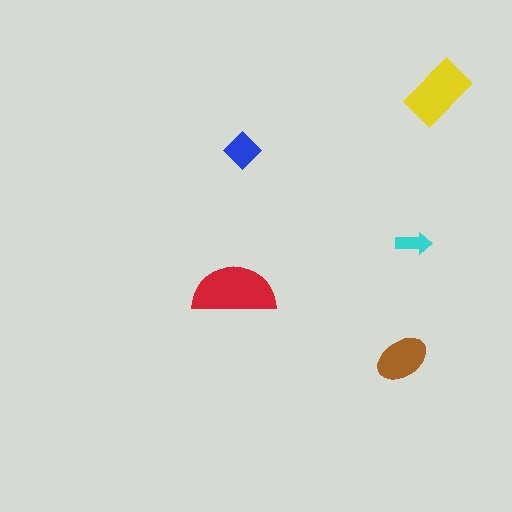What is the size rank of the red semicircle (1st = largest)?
1st.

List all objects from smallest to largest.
The cyan arrow, the blue diamond, the brown ellipse, the yellow rectangle, the red semicircle.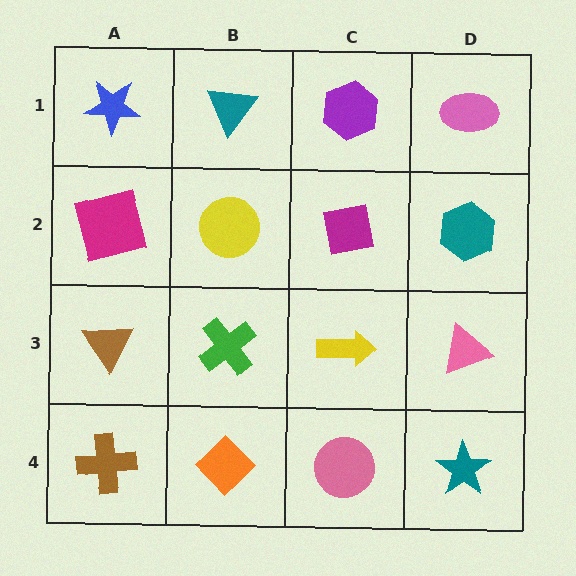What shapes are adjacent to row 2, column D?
A pink ellipse (row 1, column D), a pink triangle (row 3, column D), a magenta square (row 2, column C).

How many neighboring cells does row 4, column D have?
2.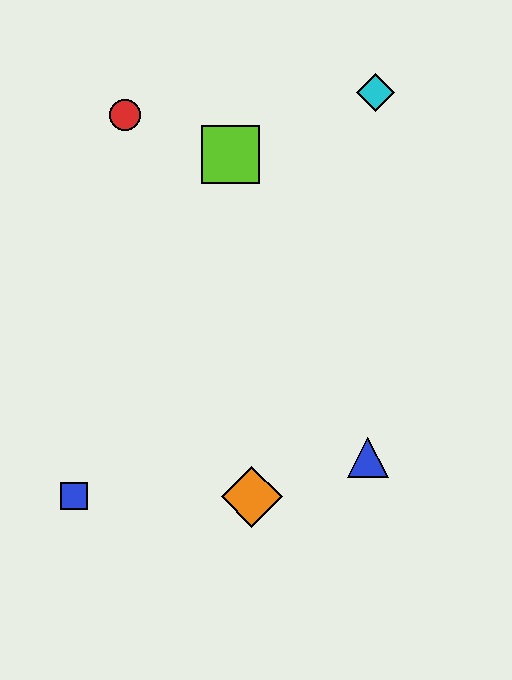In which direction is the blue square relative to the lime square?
The blue square is below the lime square.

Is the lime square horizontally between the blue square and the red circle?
No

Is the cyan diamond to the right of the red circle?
Yes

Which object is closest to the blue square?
The orange diamond is closest to the blue square.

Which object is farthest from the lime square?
The blue square is farthest from the lime square.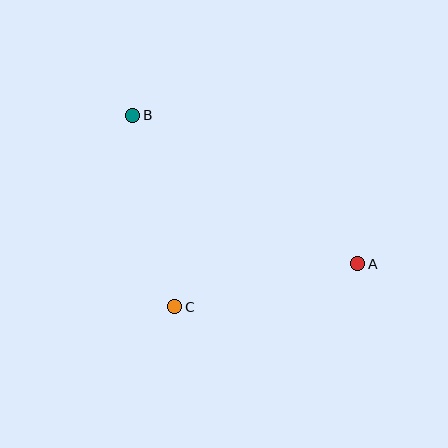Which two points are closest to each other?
Points A and C are closest to each other.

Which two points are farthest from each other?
Points A and B are farthest from each other.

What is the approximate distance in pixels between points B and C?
The distance between B and C is approximately 196 pixels.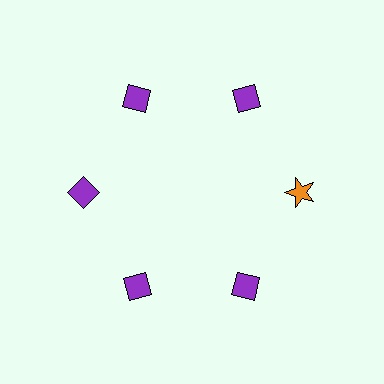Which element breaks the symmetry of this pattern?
The orange star at roughly the 3 o'clock position breaks the symmetry. All other shapes are purple diamonds.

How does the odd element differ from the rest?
It differs in both color (orange instead of purple) and shape (star instead of diamond).